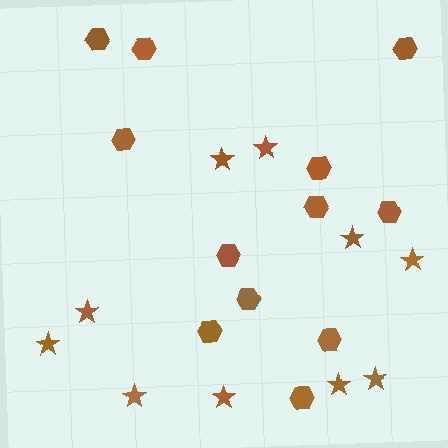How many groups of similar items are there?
There are 2 groups: one group of hexagons (12) and one group of stars (10).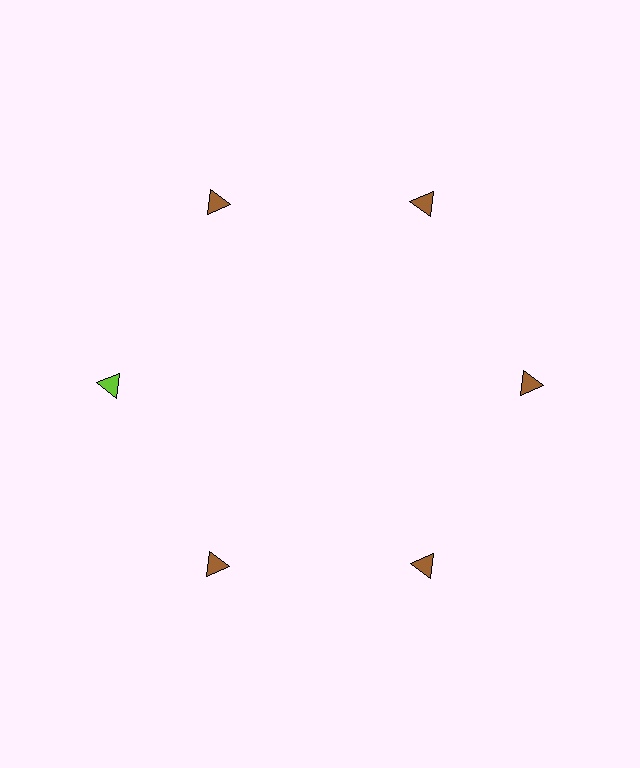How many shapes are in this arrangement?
There are 6 shapes arranged in a ring pattern.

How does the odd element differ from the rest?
It has a different color: lime instead of brown.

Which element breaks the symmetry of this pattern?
The lime triangle at roughly the 9 o'clock position breaks the symmetry. All other shapes are brown triangles.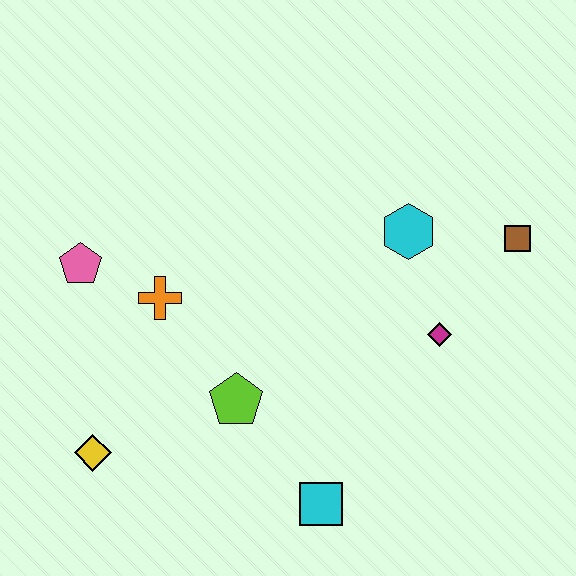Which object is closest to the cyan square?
The lime pentagon is closest to the cyan square.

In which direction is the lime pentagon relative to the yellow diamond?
The lime pentagon is to the right of the yellow diamond.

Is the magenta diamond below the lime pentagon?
No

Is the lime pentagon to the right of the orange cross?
Yes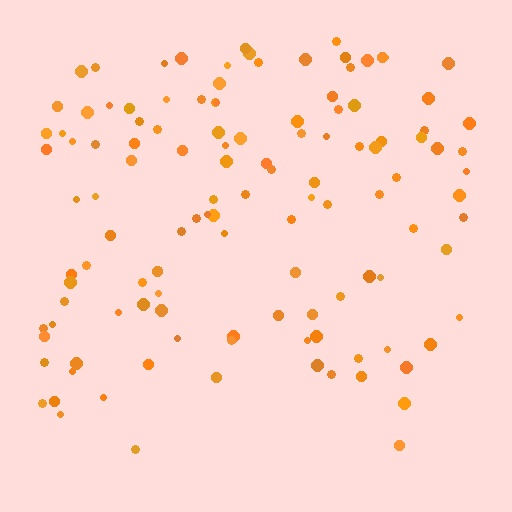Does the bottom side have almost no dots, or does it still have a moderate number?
Still a moderate number, just noticeably fewer than the top.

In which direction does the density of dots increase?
From bottom to top, with the top side densest.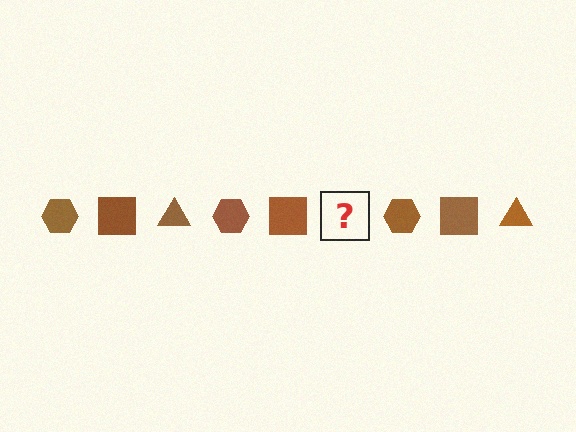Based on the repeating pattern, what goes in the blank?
The blank should be a brown triangle.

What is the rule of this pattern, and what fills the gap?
The rule is that the pattern cycles through hexagon, square, triangle shapes in brown. The gap should be filled with a brown triangle.